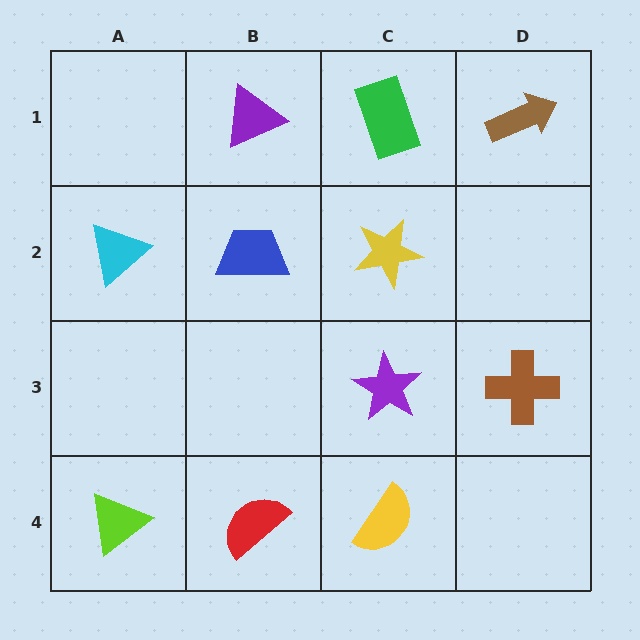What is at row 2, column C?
A yellow star.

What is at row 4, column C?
A yellow semicircle.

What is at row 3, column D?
A brown cross.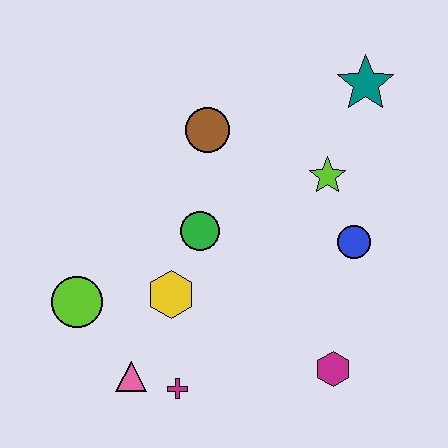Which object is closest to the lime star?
The blue circle is closest to the lime star.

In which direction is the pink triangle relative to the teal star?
The pink triangle is below the teal star.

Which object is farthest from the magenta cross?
The teal star is farthest from the magenta cross.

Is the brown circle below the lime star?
No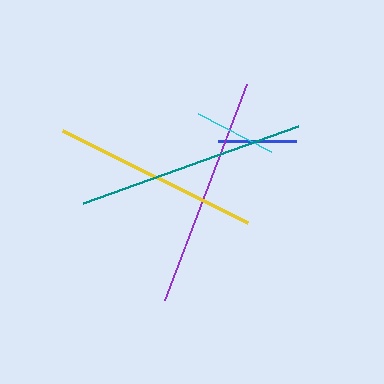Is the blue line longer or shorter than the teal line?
The teal line is longer than the blue line.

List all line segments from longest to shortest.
From longest to shortest: purple, teal, yellow, cyan, blue.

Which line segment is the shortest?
The blue line is the shortest at approximately 78 pixels.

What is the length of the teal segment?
The teal segment is approximately 228 pixels long.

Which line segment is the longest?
The purple line is the longest at approximately 231 pixels.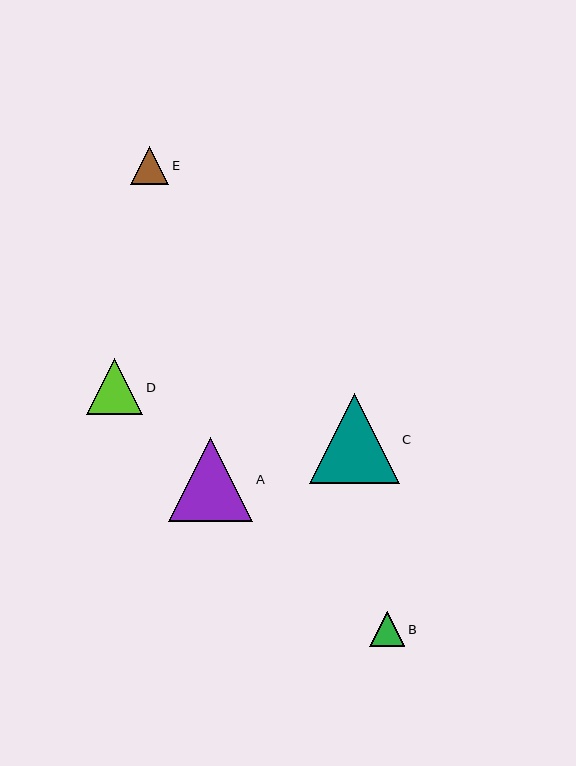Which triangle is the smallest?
Triangle B is the smallest with a size of approximately 35 pixels.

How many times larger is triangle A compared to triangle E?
Triangle A is approximately 2.2 times the size of triangle E.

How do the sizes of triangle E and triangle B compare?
Triangle E and triangle B are approximately the same size.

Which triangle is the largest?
Triangle C is the largest with a size of approximately 90 pixels.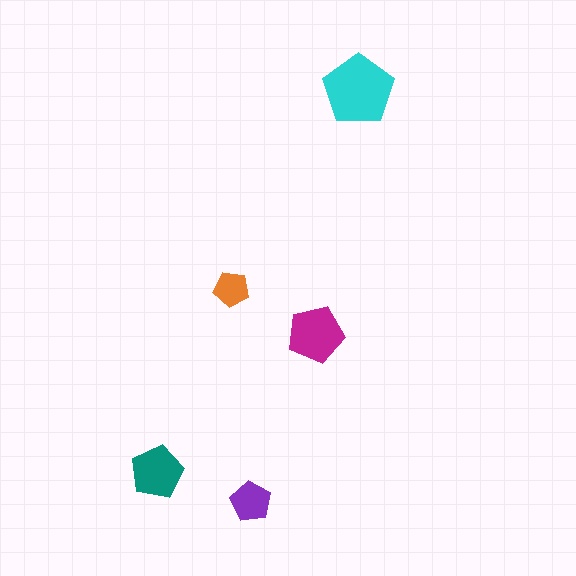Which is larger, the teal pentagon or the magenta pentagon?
The magenta one.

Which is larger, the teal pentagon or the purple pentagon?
The teal one.